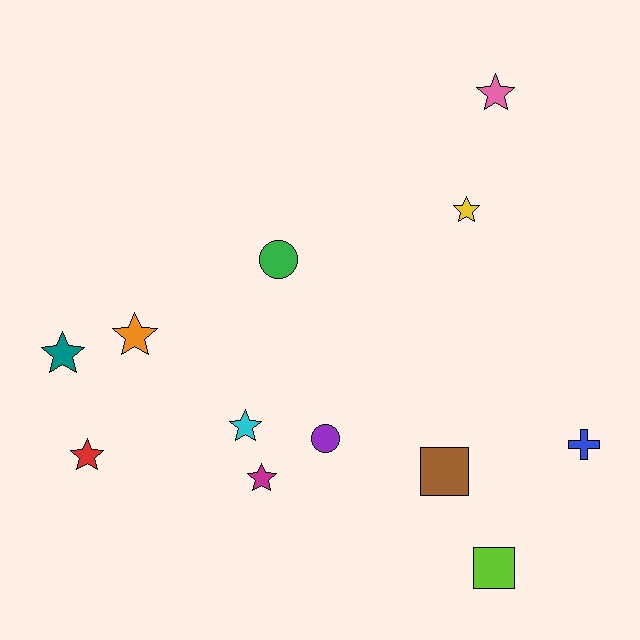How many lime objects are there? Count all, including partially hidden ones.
There is 1 lime object.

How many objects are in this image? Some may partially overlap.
There are 12 objects.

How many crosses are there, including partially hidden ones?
There is 1 cross.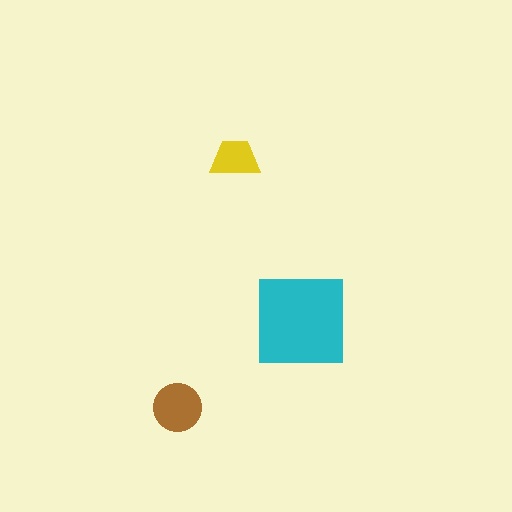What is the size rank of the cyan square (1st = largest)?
1st.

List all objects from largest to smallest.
The cyan square, the brown circle, the yellow trapezoid.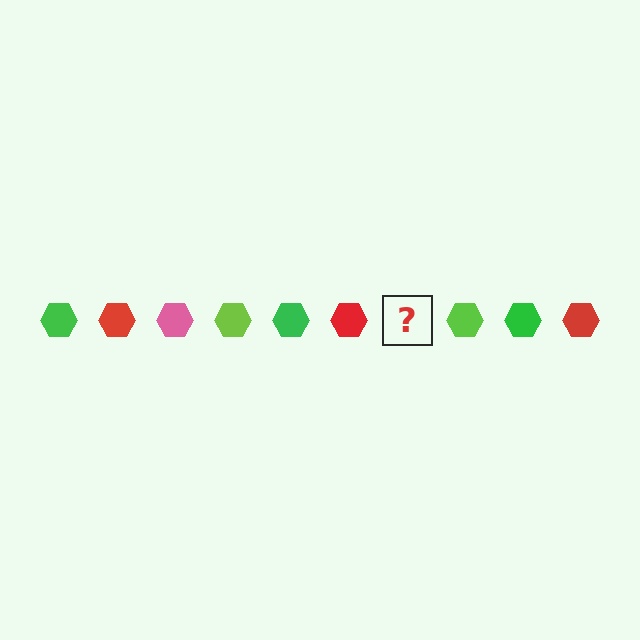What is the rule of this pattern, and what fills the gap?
The rule is that the pattern cycles through green, red, pink, lime hexagons. The gap should be filled with a pink hexagon.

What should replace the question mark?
The question mark should be replaced with a pink hexagon.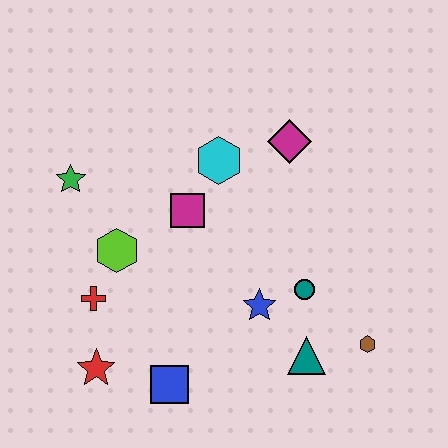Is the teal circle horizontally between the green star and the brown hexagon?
Yes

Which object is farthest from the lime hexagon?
The brown hexagon is farthest from the lime hexagon.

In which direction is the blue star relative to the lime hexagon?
The blue star is to the right of the lime hexagon.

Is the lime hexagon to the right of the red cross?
Yes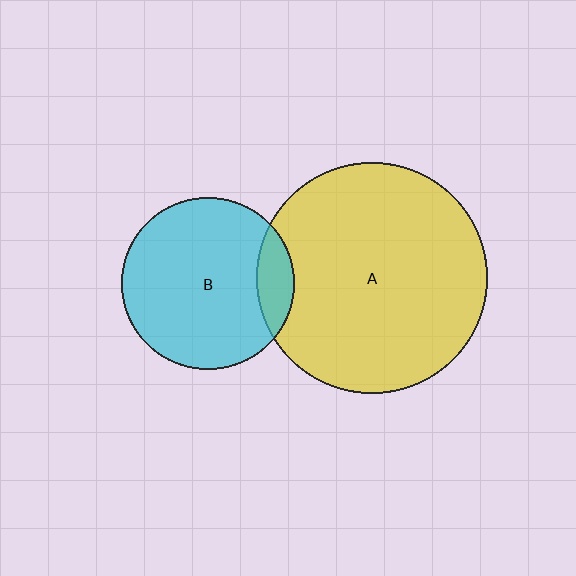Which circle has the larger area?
Circle A (yellow).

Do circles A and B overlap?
Yes.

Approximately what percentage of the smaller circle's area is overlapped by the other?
Approximately 10%.